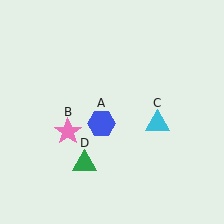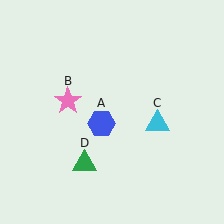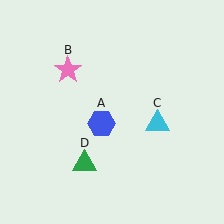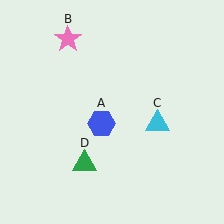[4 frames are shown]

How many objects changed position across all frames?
1 object changed position: pink star (object B).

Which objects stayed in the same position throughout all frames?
Blue hexagon (object A) and cyan triangle (object C) and green triangle (object D) remained stationary.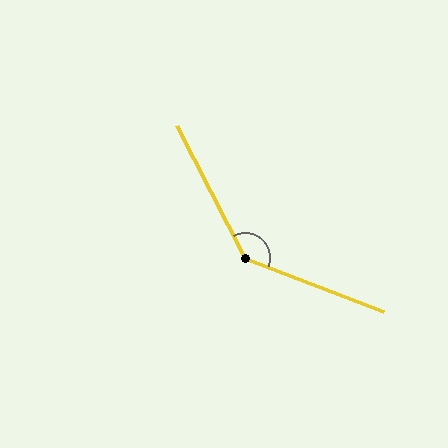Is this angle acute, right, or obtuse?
It is obtuse.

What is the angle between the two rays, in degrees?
Approximately 138 degrees.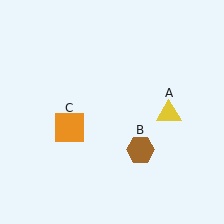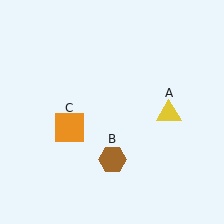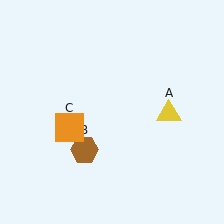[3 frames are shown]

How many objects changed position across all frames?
1 object changed position: brown hexagon (object B).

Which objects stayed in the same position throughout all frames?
Yellow triangle (object A) and orange square (object C) remained stationary.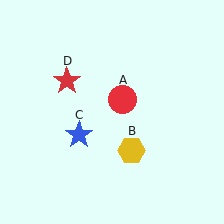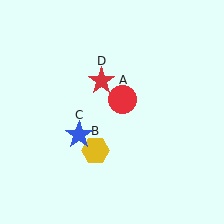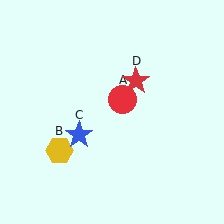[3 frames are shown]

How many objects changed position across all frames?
2 objects changed position: yellow hexagon (object B), red star (object D).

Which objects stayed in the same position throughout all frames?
Red circle (object A) and blue star (object C) remained stationary.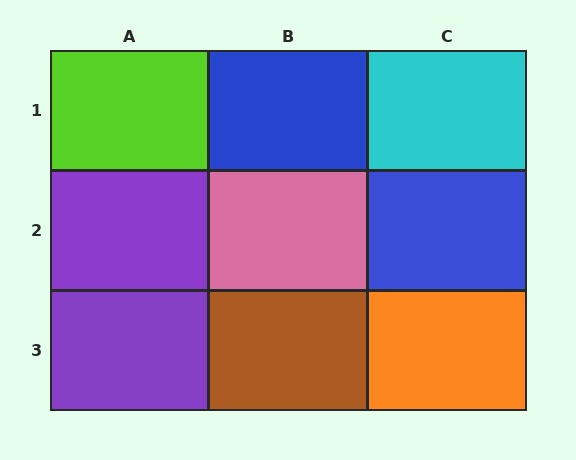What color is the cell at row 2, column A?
Purple.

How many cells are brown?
1 cell is brown.